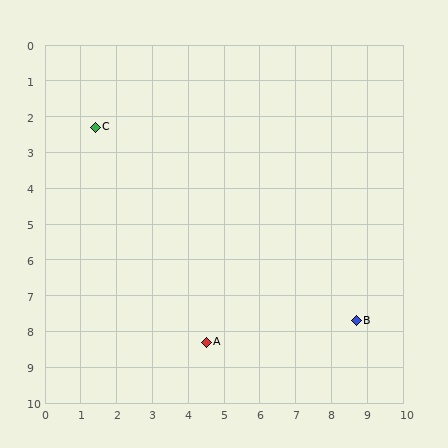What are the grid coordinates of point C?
Point C is at approximately (1.4, 2.3).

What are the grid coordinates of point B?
Point B is at approximately (8.7, 7.7).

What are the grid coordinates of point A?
Point A is at approximately (4.5, 8.3).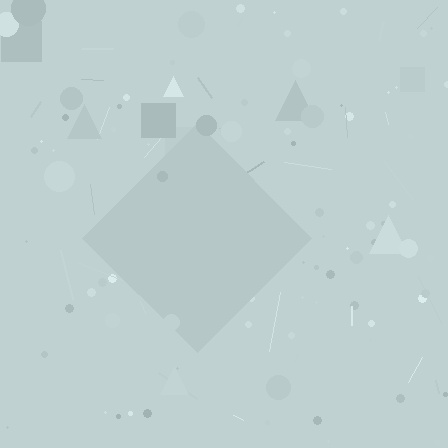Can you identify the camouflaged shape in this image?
The camouflaged shape is a diamond.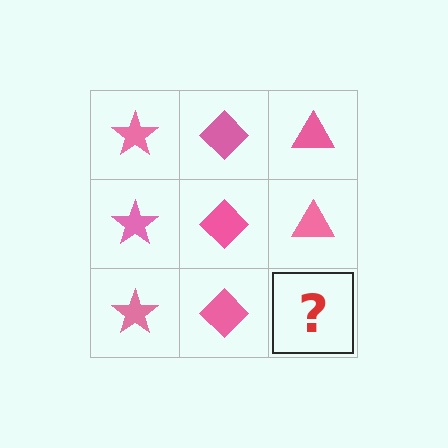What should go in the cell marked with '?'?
The missing cell should contain a pink triangle.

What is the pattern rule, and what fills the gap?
The rule is that each column has a consistent shape. The gap should be filled with a pink triangle.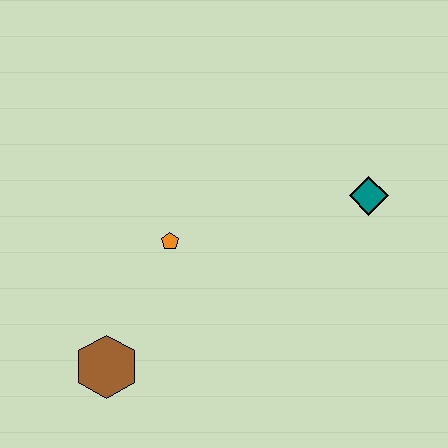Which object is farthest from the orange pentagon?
The teal diamond is farthest from the orange pentagon.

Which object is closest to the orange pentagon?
The brown hexagon is closest to the orange pentagon.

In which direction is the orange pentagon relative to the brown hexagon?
The orange pentagon is above the brown hexagon.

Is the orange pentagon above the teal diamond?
No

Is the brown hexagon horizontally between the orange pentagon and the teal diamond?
No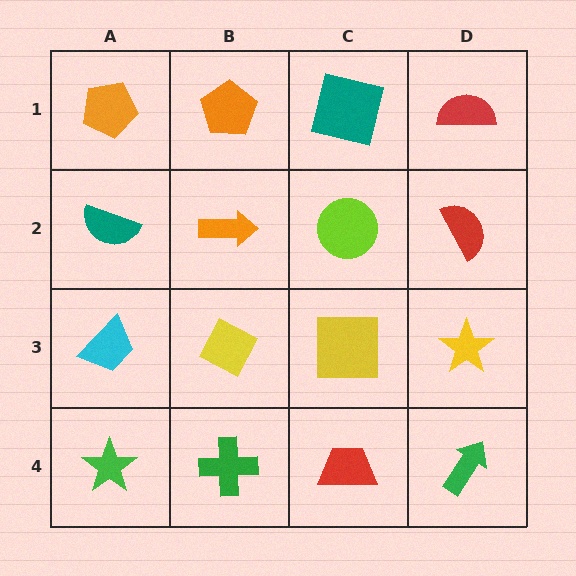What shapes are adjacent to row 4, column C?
A yellow square (row 3, column C), a green cross (row 4, column B), a green arrow (row 4, column D).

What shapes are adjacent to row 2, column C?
A teal square (row 1, column C), a yellow square (row 3, column C), an orange arrow (row 2, column B), a red semicircle (row 2, column D).